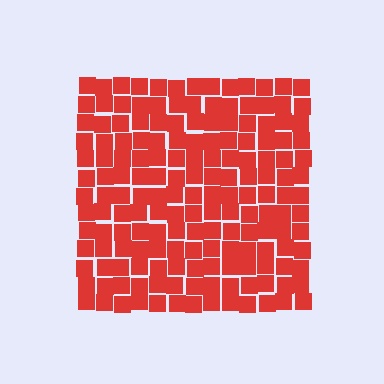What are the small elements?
The small elements are squares.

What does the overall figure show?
The overall figure shows a square.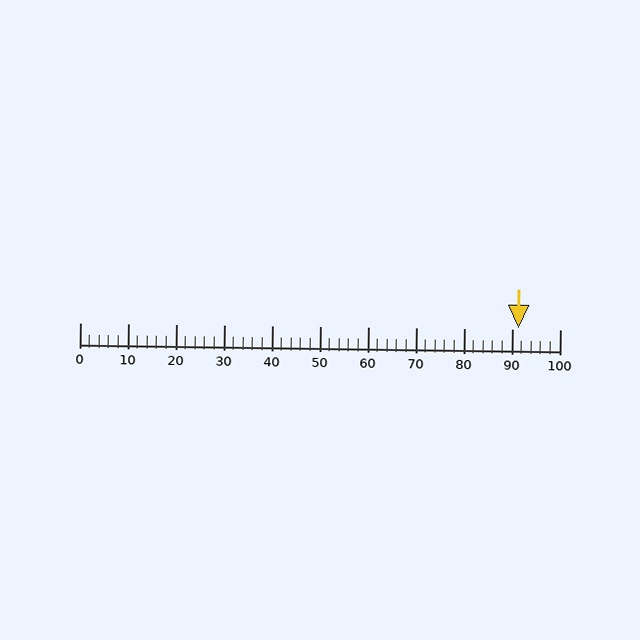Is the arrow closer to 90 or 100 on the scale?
The arrow is closer to 90.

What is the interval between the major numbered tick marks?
The major tick marks are spaced 10 units apart.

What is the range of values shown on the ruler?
The ruler shows values from 0 to 100.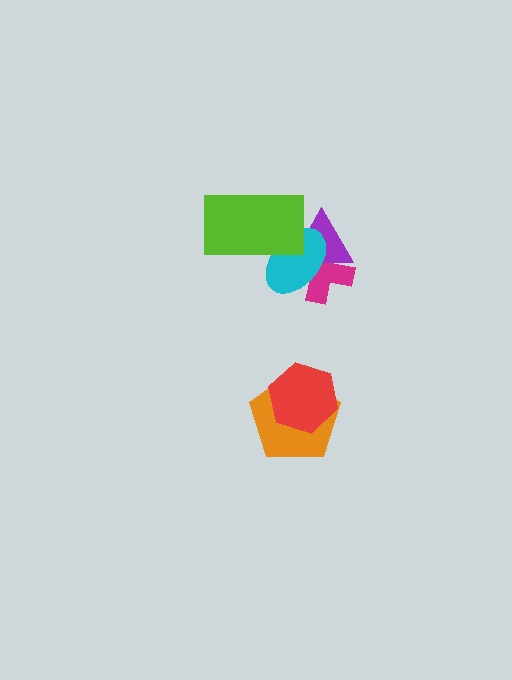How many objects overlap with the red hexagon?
1 object overlaps with the red hexagon.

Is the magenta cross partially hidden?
Yes, it is partially covered by another shape.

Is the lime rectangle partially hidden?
No, no other shape covers it.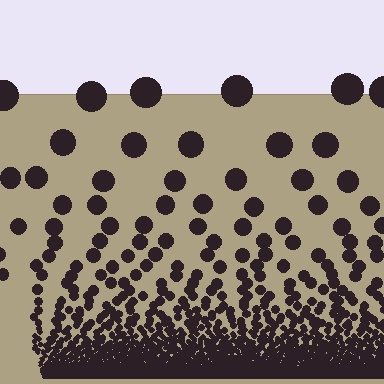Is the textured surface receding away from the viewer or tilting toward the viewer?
The surface appears to tilt toward the viewer. Texture elements get larger and sparser toward the top.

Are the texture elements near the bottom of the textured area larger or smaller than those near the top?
Smaller. The gradient is inverted — elements near the bottom are smaller and denser.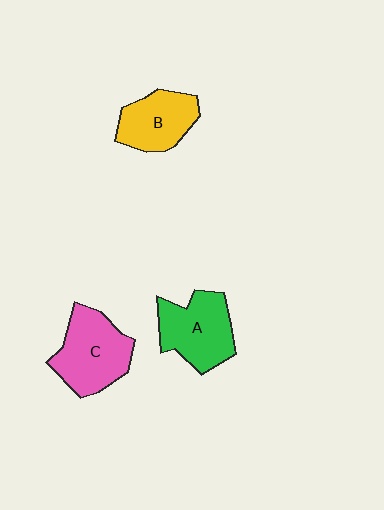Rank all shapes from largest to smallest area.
From largest to smallest: C (pink), A (green), B (yellow).